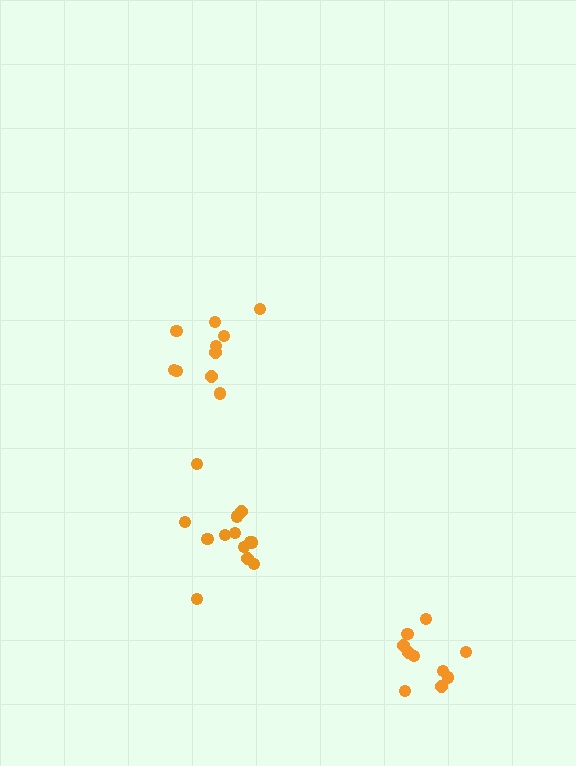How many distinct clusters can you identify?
There are 3 distinct clusters.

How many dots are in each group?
Group 1: 10 dots, Group 2: 10 dots, Group 3: 13 dots (33 total).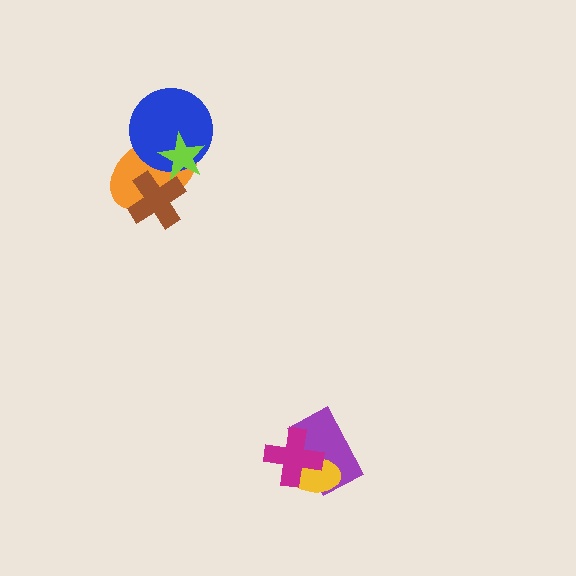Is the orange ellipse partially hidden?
Yes, it is partially covered by another shape.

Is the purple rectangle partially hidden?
Yes, it is partially covered by another shape.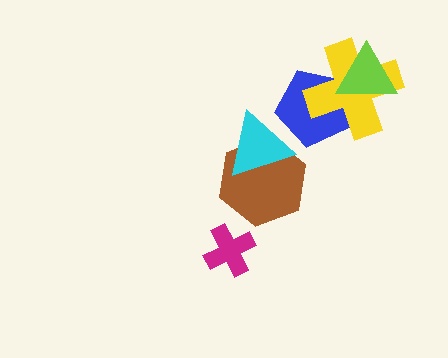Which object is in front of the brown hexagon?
The cyan triangle is in front of the brown hexagon.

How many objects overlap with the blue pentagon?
3 objects overlap with the blue pentagon.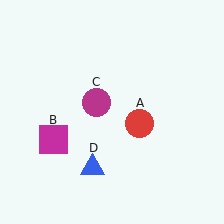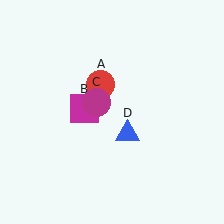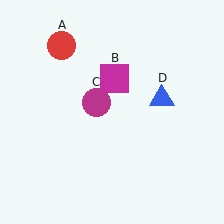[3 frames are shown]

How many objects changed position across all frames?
3 objects changed position: red circle (object A), magenta square (object B), blue triangle (object D).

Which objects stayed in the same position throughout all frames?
Magenta circle (object C) remained stationary.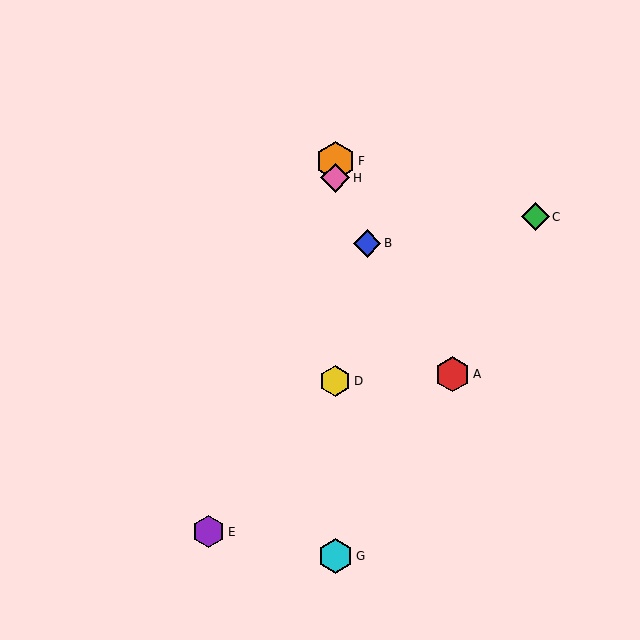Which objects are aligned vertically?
Objects D, F, G, H are aligned vertically.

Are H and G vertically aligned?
Yes, both are at x≈335.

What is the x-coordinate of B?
Object B is at x≈367.